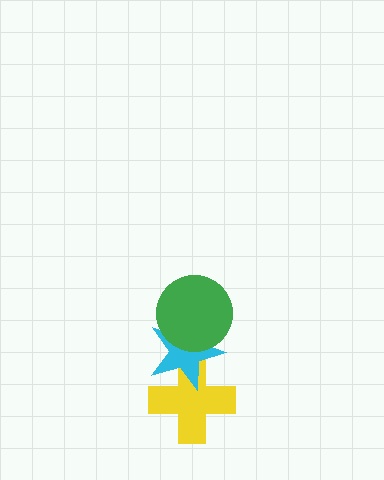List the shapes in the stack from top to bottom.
From top to bottom: the green circle, the cyan star, the yellow cross.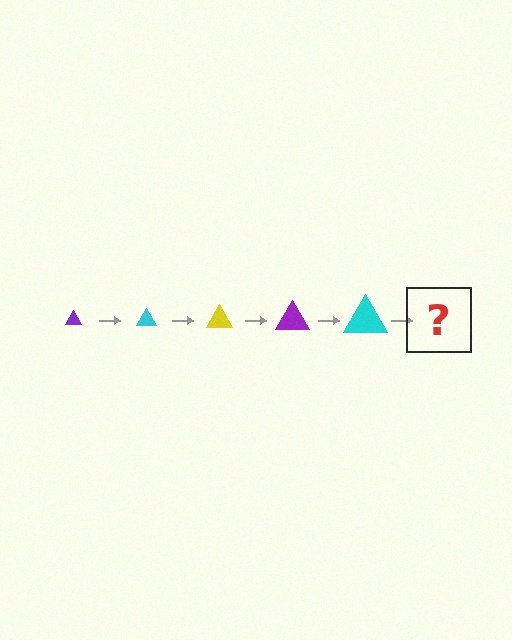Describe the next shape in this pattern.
It should be a yellow triangle, larger than the previous one.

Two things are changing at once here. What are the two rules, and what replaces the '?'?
The two rules are that the triangle grows larger each step and the color cycles through purple, cyan, and yellow. The '?' should be a yellow triangle, larger than the previous one.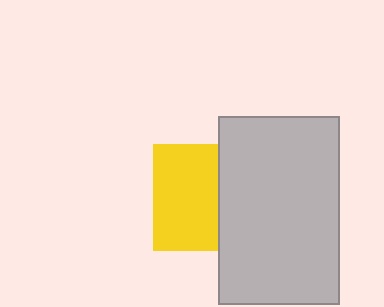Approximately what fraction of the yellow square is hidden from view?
Roughly 40% of the yellow square is hidden behind the light gray rectangle.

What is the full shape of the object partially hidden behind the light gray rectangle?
The partially hidden object is a yellow square.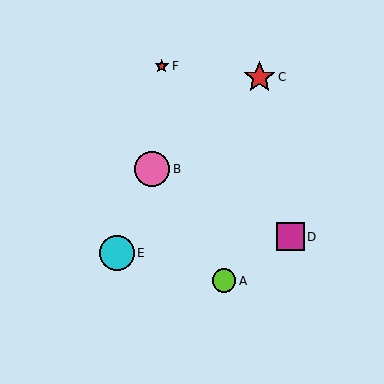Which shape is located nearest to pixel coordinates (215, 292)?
The lime circle (labeled A) at (224, 281) is nearest to that location.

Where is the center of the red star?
The center of the red star is at (162, 66).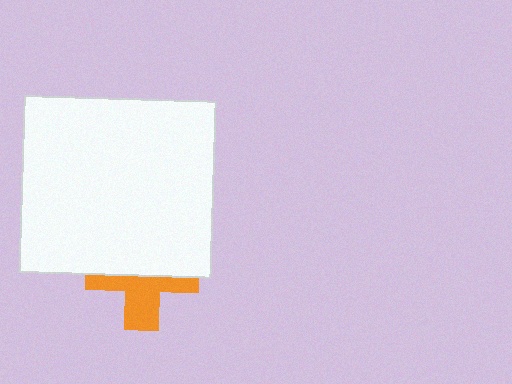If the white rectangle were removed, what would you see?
You would see the complete orange cross.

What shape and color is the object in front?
The object in front is a white rectangle.